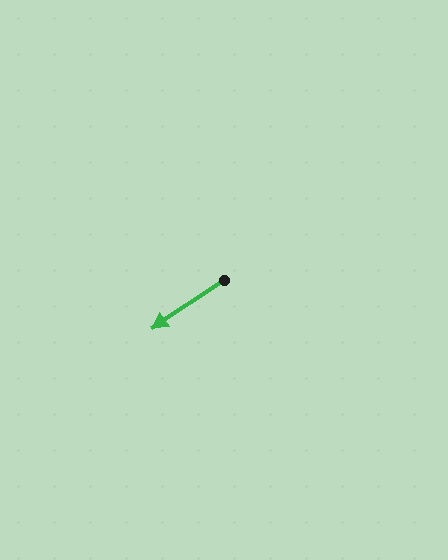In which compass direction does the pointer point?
Southwest.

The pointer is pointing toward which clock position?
Roughly 8 o'clock.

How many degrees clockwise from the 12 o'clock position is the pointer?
Approximately 236 degrees.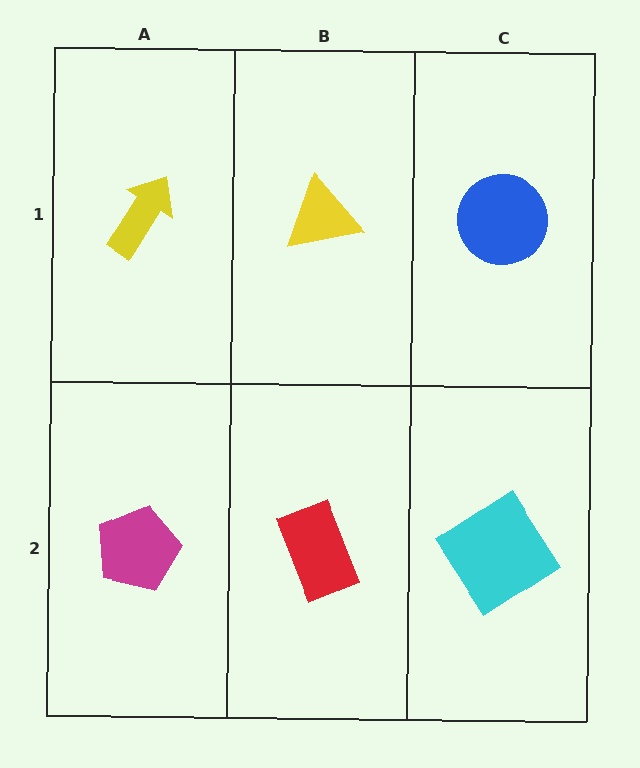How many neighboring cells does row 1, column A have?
2.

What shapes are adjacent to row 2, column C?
A blue circle (row 1, column C), a red rectangle (row 2, column B).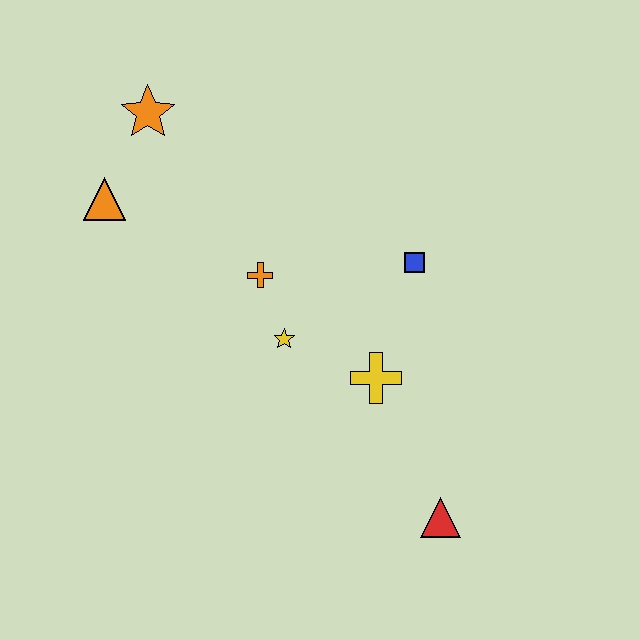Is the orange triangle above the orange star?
No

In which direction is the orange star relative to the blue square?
The orange star is to the left of the blue square.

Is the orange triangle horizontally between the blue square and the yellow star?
No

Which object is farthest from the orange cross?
The red triangle is farthest from the orange cross.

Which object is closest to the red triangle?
The yellow cross is closest to the red triangle.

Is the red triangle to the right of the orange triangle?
Yes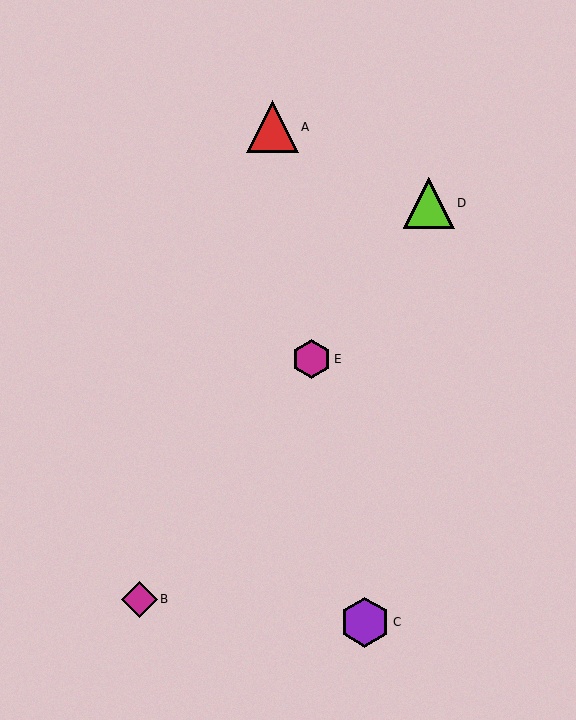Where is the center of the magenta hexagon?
The center of the magenta hexagon is at (311, 359).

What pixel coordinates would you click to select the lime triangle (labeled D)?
Click at (429, 203) to select the lime triangle D.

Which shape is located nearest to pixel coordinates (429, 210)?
The lime triangle (labeled D) at (429, 203) is nearest to that location.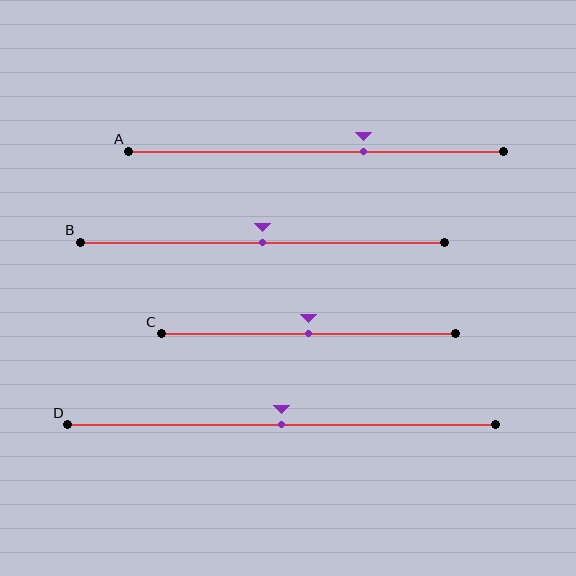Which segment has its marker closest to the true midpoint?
Segment B has its marker closest to the true midpoint.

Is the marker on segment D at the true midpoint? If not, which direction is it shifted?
Yes, the marker on segment D is at the true midpoint.